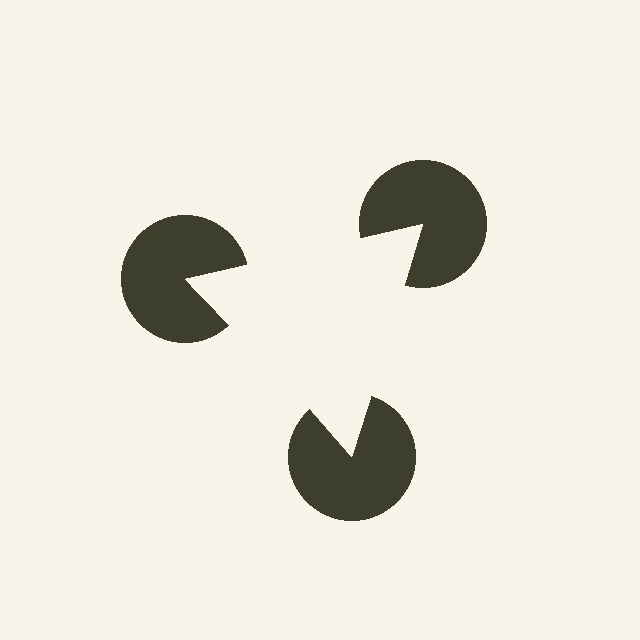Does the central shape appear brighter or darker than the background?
It typically appears slightly brighter than the background, even though no actual brightness change is drawn.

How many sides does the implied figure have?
3 sides.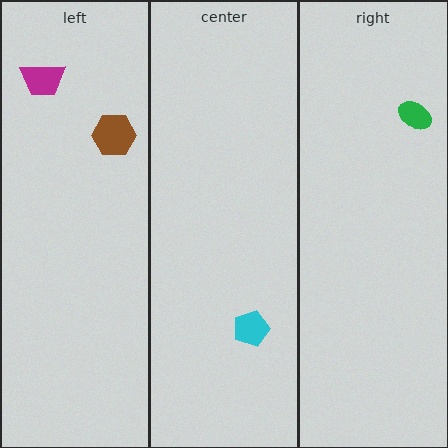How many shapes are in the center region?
1.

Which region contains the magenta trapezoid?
The left region.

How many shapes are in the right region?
1.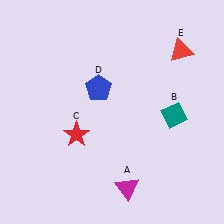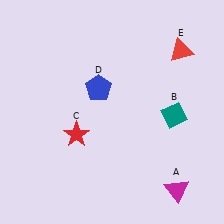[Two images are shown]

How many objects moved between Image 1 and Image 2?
1 object moved between the two images.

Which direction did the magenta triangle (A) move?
The magenta triangle (A) moved right.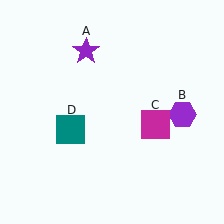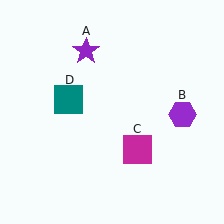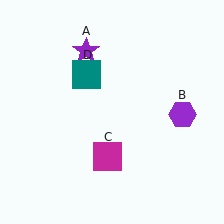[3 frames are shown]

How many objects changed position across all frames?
2 objects changed position: magenta square (object C), teal square (object D).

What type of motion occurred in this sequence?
The magenta square (object C), teal square (object D) rotated clockwise around the center of the scene.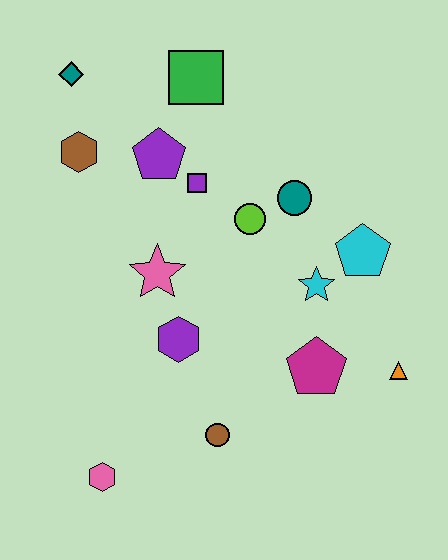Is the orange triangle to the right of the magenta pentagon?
Yes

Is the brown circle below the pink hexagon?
No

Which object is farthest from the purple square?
The pink hexagon is farthest from the purple square.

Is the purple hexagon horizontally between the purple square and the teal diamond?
Yes